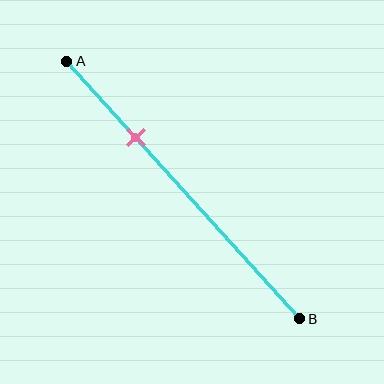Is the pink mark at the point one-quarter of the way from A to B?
No, the mark is at about 30% from A, not at the 25% one-quarter point.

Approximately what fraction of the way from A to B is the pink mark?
The pink mark is approximately 30% of the way from A to B.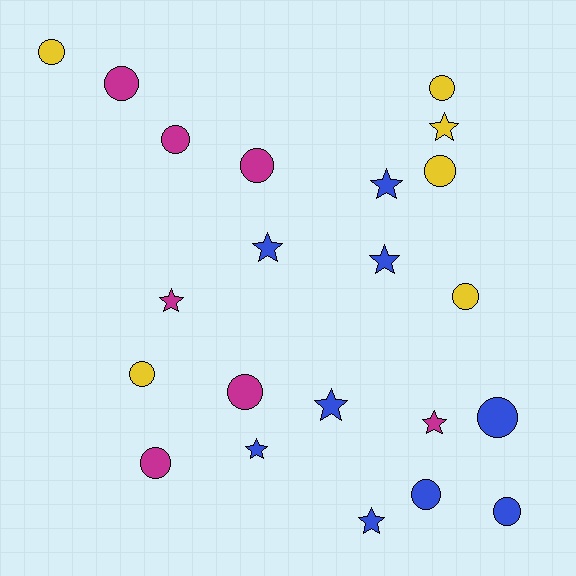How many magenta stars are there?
There are 2 magenta stars.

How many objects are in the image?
There are 22 objects.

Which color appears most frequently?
Blue, with 9 objects.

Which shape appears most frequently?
Circle, with 13 objects.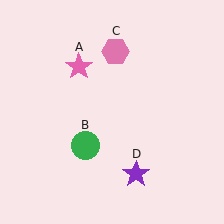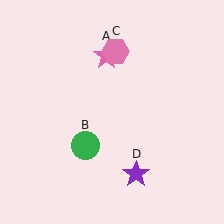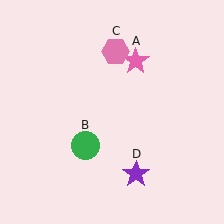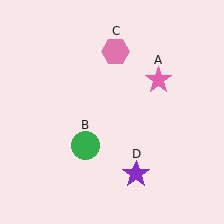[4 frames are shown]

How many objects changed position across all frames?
1 object changed position: pink star (object A).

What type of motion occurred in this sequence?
The pink star (object A) rotated clockwise around the center of the scene.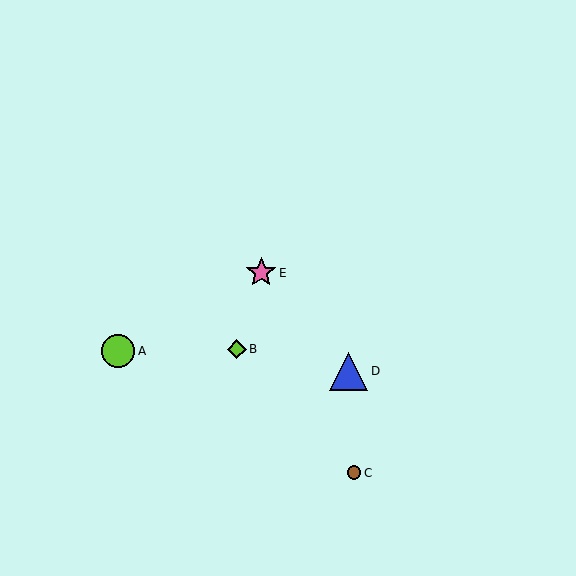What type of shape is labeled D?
Shape D is a blue triangle.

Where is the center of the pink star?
The center of the pink star is at (261, 273).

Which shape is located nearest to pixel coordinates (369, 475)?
The brown circle (labeled C) at (354, 473) is nearest to that location.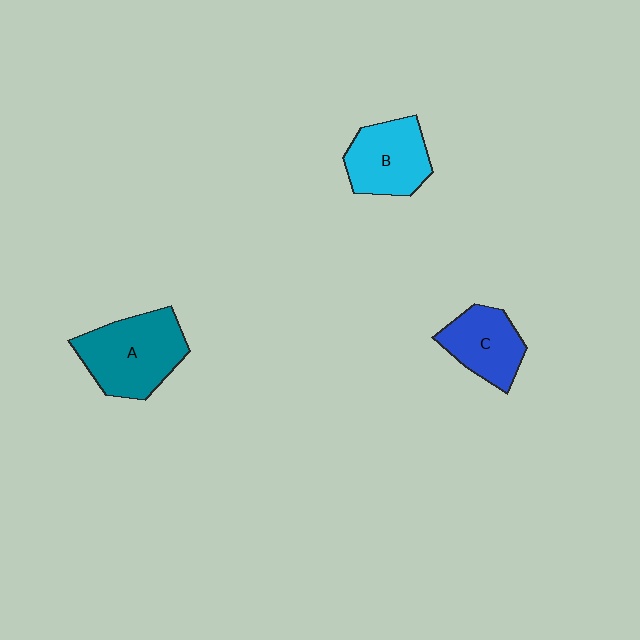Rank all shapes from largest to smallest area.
From largest to smallest: A (teal), B (cyan), C (blue).